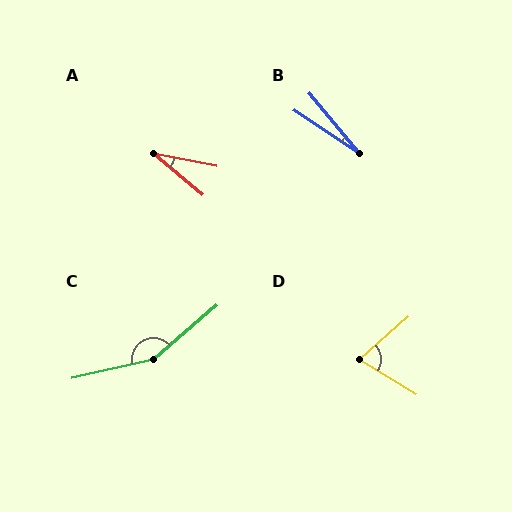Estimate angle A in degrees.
Approximately 29 degrees.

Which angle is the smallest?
B, at approximately 16 degrees.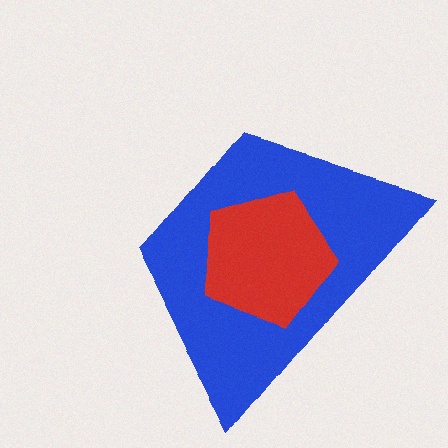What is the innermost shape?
The red pentagon.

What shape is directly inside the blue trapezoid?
The red pentagon.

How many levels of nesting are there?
2.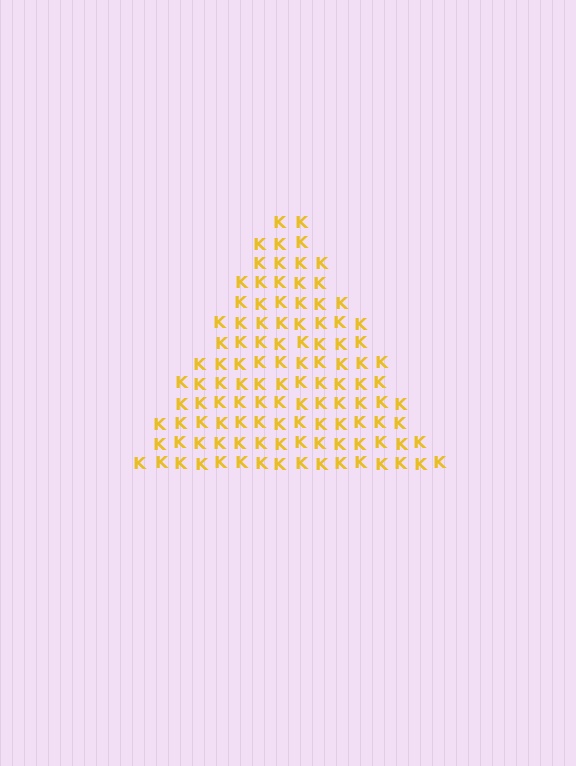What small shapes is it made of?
It is made of small letter K's.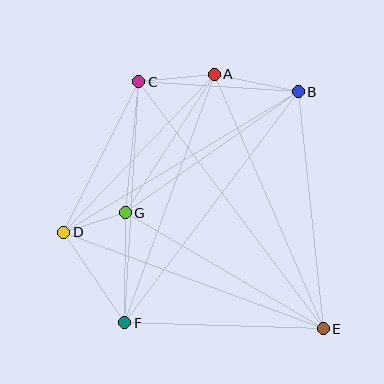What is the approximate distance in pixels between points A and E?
The distance between A and E is approximately 277 pixels.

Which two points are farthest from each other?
Points C and E are farthest from each other.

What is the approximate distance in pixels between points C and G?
The distance between C and G is approximately 132 pixels.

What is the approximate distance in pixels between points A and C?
The distance between A and C is approximately 76 pixels.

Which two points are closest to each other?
Points D and G are closest to each other.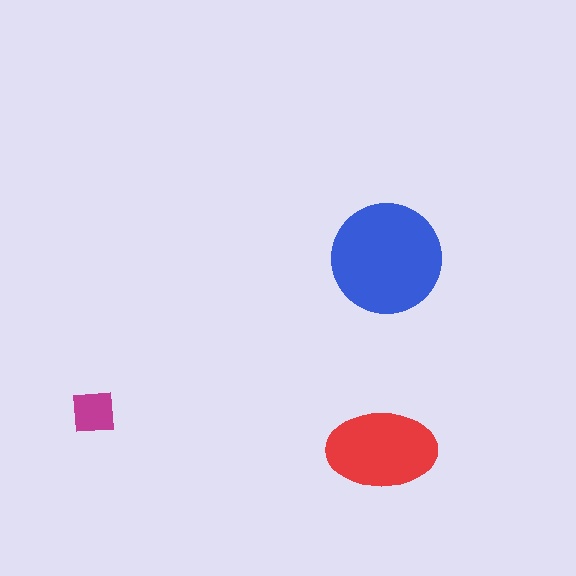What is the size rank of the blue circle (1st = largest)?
1st.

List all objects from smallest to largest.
The magenta square, the red ellipse, the blue circle.